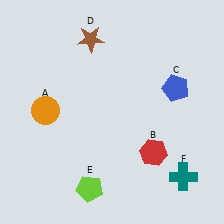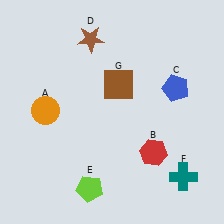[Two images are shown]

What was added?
A brown square (G) was added in Image 2.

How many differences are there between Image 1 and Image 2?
There is 1 difference between the two images.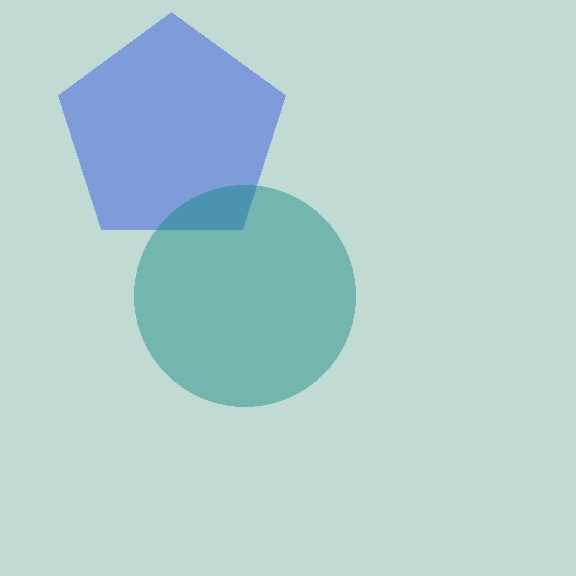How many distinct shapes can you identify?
There are 2 distinct shapes: a blue pentagon, a teal circle.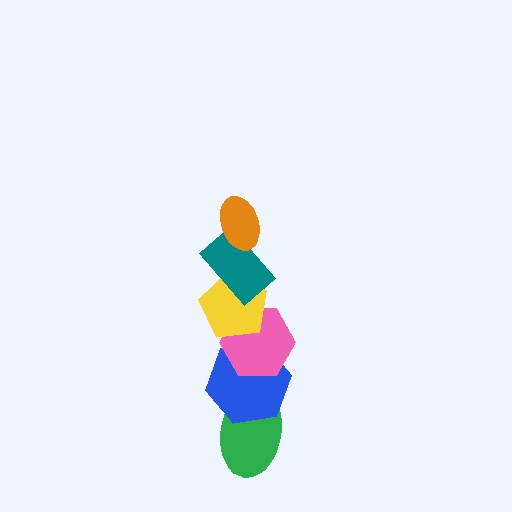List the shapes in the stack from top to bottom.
From top to bottom: the orange ellipse, the teal rectangle, the yellow pentagon, the pink hexagon, the blue hexagon, the green ellipse.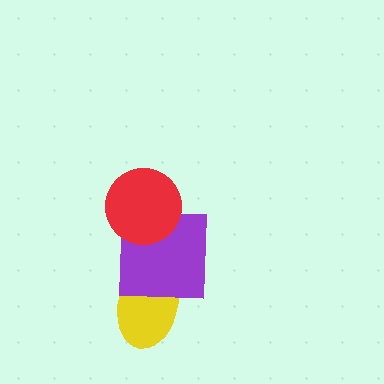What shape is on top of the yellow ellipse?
The purple square is on top of the yellow ellipse.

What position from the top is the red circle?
The red circle is 1st from the top.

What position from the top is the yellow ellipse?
The yellow ellipse is 3rd from the top.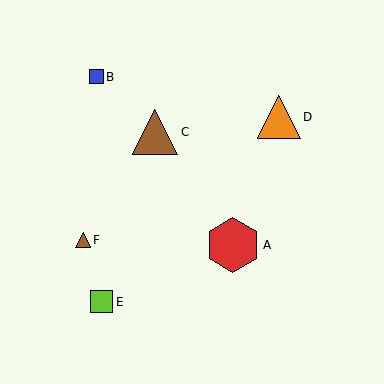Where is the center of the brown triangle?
The center of the brown triangle is at (155, 132).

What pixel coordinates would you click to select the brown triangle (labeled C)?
Click at (155, 132) to select the brown triangle C.